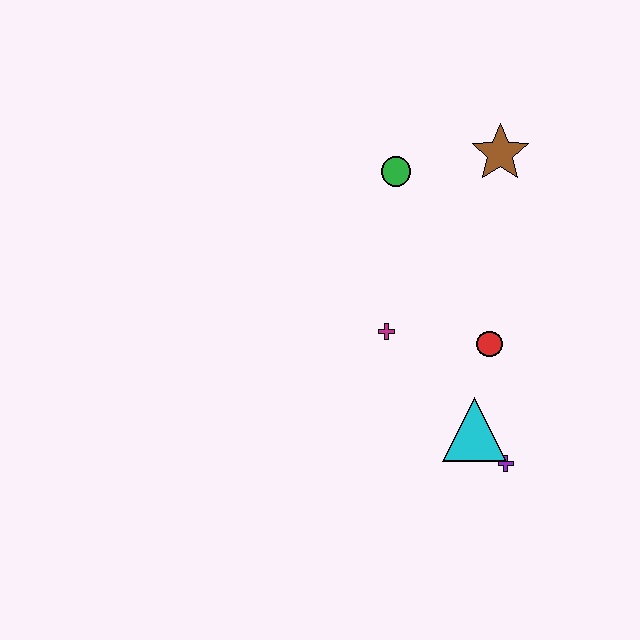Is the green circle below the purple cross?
No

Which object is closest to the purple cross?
The cyan triangle is closest to the purple cross.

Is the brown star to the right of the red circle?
Yes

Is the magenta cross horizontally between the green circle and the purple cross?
No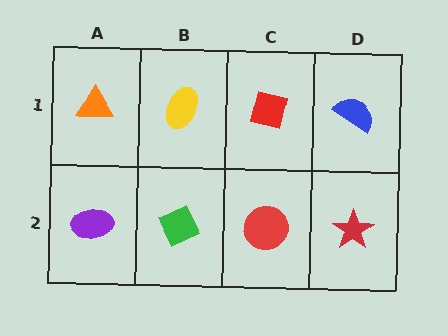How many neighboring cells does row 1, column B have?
3.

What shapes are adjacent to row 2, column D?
A blue semicircle (row 1, column D), a red circle (row 2, column C).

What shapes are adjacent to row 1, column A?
A purple ellipse (row 2, column A), a yellow ellipse (row 1, column B).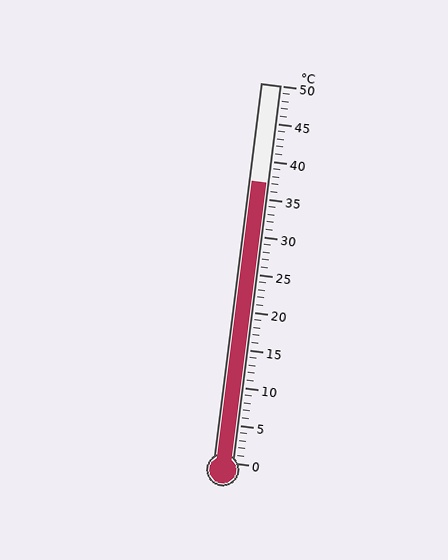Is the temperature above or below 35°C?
The temperature is above 35°C.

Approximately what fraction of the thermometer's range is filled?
The thermometer is filled to approximately 75% of its range.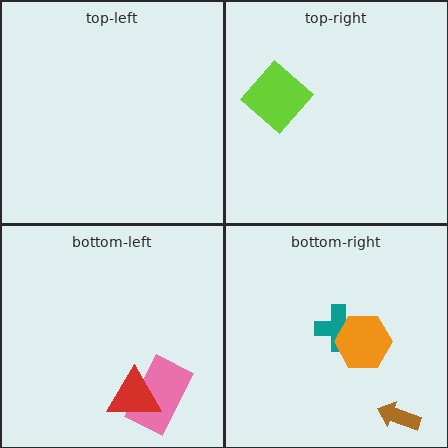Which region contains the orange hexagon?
The bottom-right region.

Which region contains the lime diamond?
The top-right region.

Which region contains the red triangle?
The bottom-left region.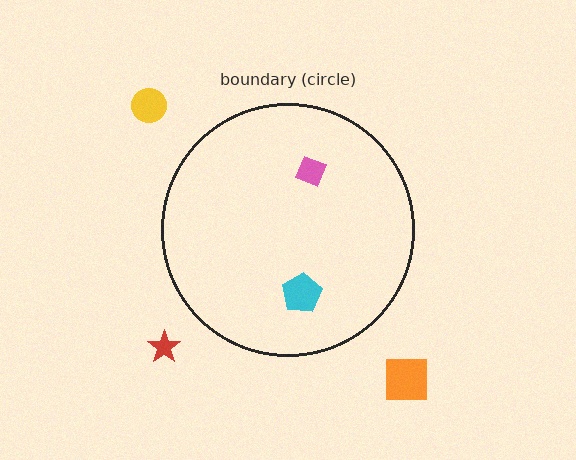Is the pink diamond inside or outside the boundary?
Inside.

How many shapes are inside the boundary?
2 inside, 3 outside.